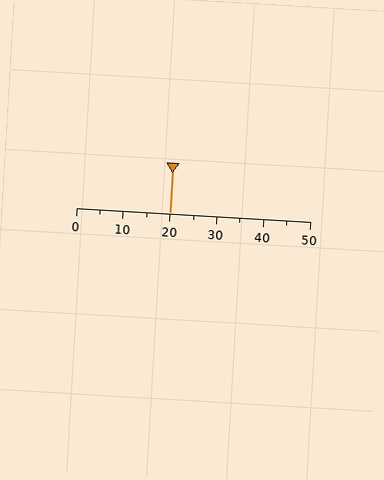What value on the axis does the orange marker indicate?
The marker indicates approximately 20.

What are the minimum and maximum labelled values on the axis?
The axis runs from 0 to 50.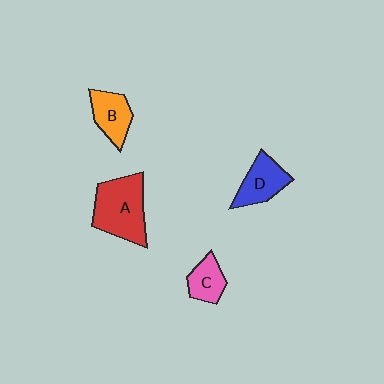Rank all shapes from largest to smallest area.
From largest to smallest: A (red), D (blue), B (orange), C (pink).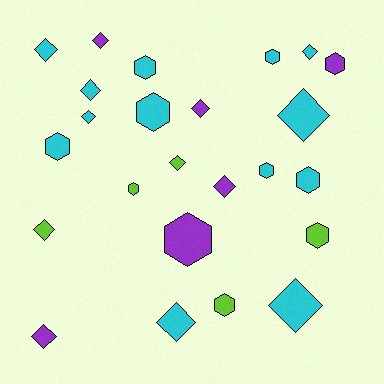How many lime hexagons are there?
There are 3 lime hexagons.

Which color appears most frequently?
Cyan, with 13 objects.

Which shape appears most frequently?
Diamond, with 13 objects.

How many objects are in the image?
There are 24 objects.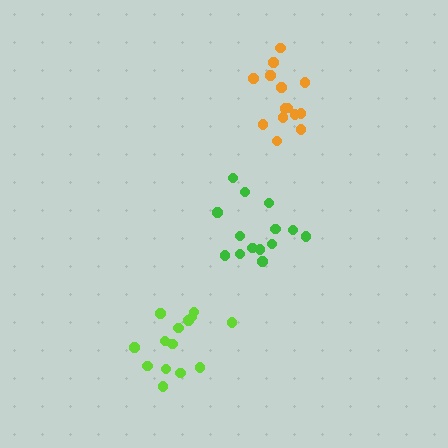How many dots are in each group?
Group 1: 14 dots, Group 2: 14 dots, Group 3: 14 dots (42 total).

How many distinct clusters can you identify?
There are 3 distinct clusters.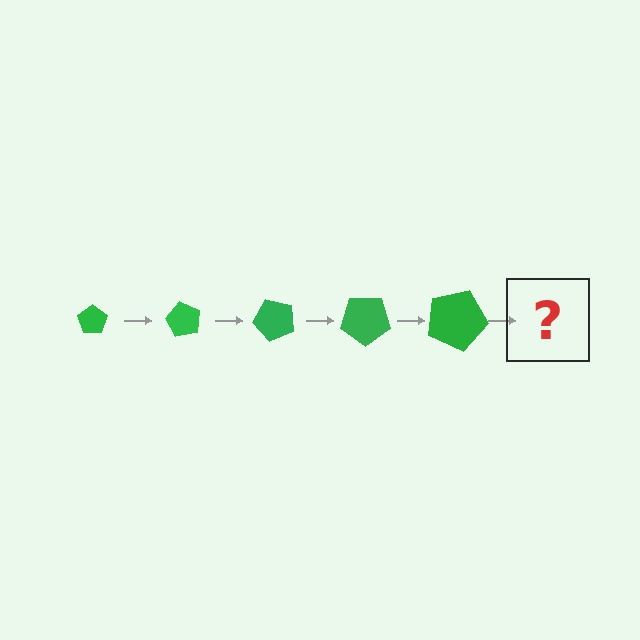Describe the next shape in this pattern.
It should be a pentagon, larger than the previous one and rotated 300 degrees from the start.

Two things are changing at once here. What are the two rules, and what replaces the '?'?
The two rules are that the pentagon grows larger each step and it rotates 60 degrees each step. The '?' should be a pentagon, larger than the previous one and rotated 300 degrees from the start.